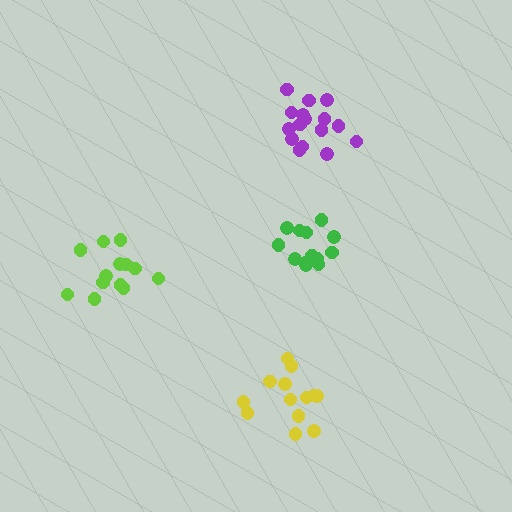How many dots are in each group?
Group 1: 13 dots, Group 2: 13 dots, Group 3: 13 dots, Group 4: 16 dots (55 total).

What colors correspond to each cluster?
The clusters are colored: lime, yellow, green, purple.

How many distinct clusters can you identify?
There are 4 distinct clusters.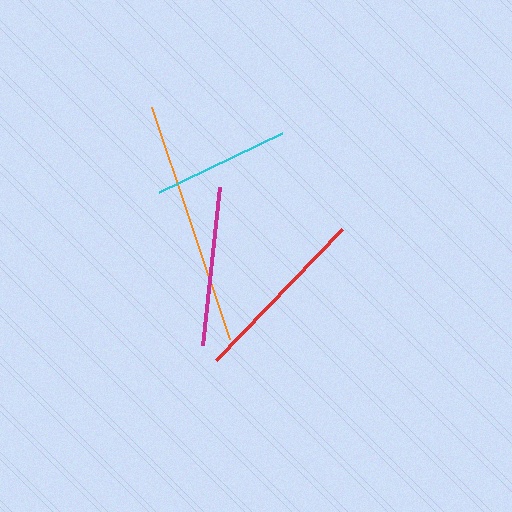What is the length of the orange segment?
The orange segment is approximately 244 pixels long.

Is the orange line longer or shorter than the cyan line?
The orange line is longer than the cyan line.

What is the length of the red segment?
The red segment is approximately 181 pixels long.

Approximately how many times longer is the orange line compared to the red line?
The orange line is approximately 1.3 times the length of the red line.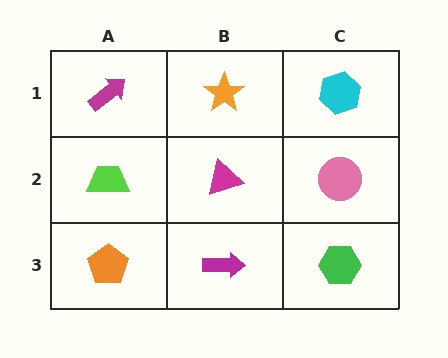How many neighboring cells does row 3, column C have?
2.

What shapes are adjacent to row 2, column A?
A magenta arrow (row 1, column A), an orange pentagon (row 3, column A), a magenta triangle (row 2, column B).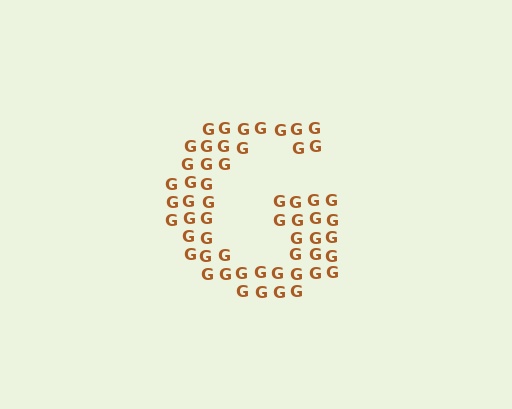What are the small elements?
The small elements are letter G's.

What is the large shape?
The large shape is the letter G.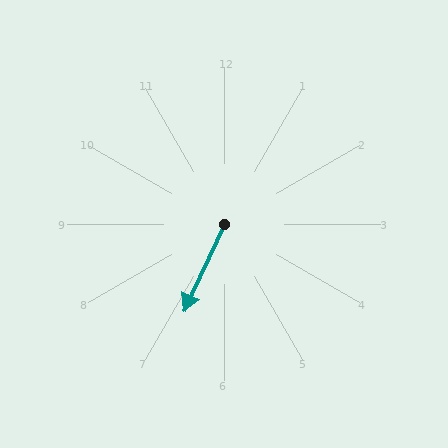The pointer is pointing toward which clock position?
Roughly 7 o'clock.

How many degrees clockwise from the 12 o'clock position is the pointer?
Approximately 205 degrees.